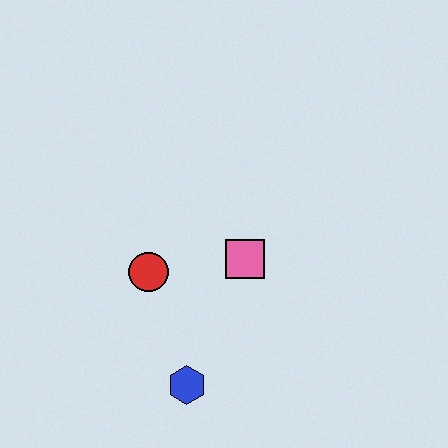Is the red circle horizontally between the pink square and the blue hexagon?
No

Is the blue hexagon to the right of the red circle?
Yes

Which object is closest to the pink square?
The red circle is closest to the pink square.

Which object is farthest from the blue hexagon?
The pink square is farthest from the blue hexagon.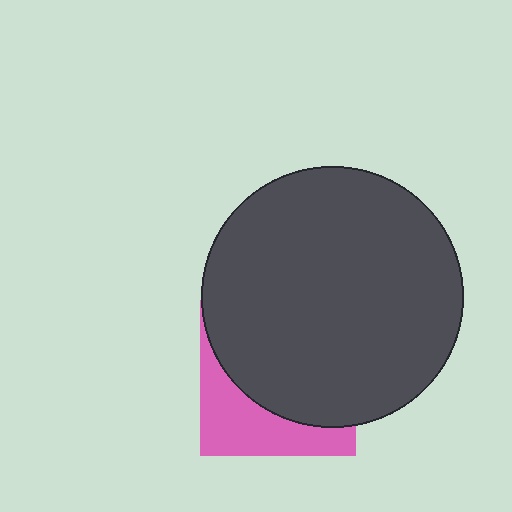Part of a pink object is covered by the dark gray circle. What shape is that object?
It is a square.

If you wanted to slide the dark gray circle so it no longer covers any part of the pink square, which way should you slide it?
Slide it up — that is the most direct way to separate the two shapes.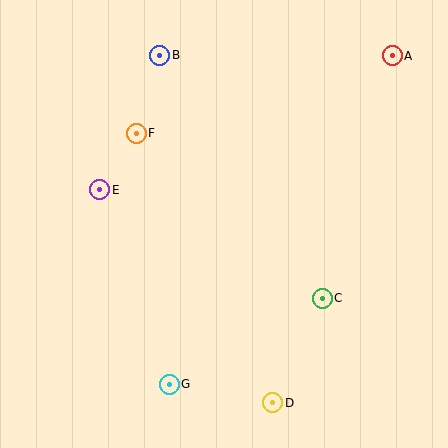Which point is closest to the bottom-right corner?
Point D is closest to the bottom-right corner.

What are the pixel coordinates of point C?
Point C is at (322, 298).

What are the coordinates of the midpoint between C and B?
The midpoint between C and B is at (241, 177).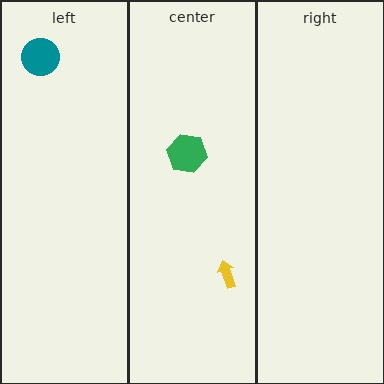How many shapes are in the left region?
1.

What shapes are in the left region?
The teal circle.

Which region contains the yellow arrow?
The center region.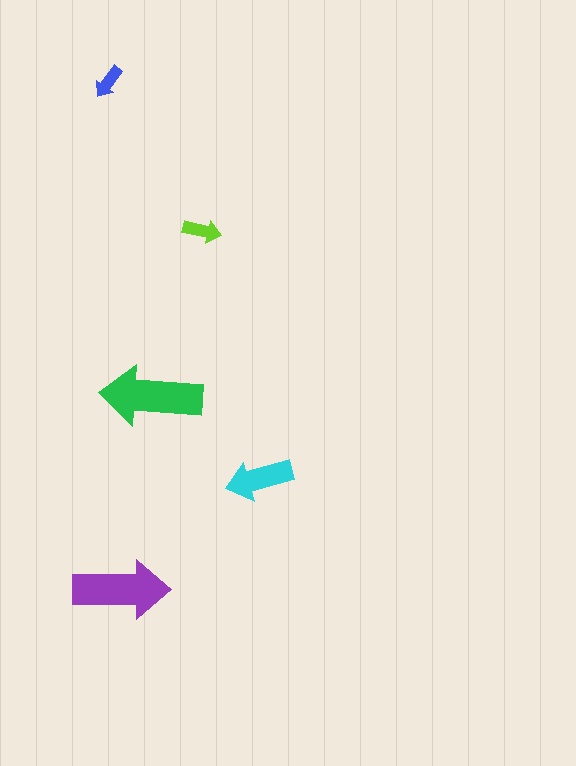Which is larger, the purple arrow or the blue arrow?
The purple one.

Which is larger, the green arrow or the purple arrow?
The green one.